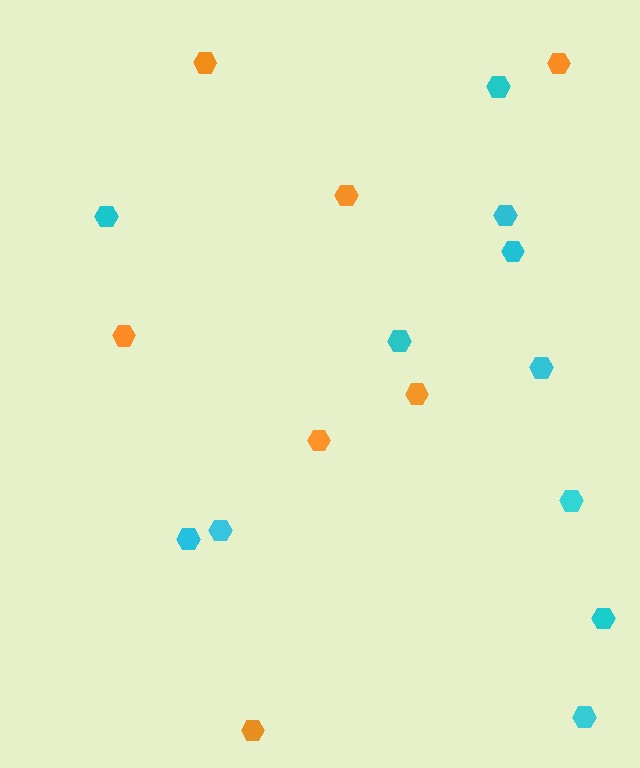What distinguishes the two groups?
There are 2 groups: one group of orange hexagons (7) and one group of cyan hexagons (11).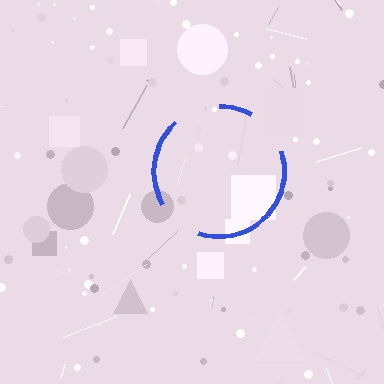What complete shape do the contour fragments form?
The contour fragments form a circle.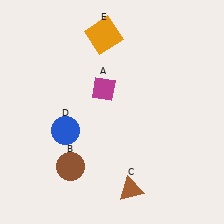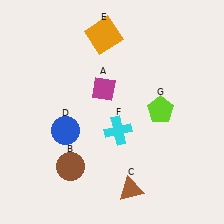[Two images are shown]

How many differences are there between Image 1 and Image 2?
There are 2 differences between the two images.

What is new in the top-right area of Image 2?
A lime pentagon (G) was added in the top-right area of Image 2.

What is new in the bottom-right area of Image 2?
A cyan cross (F) was added in the bottom-right area of Image 2.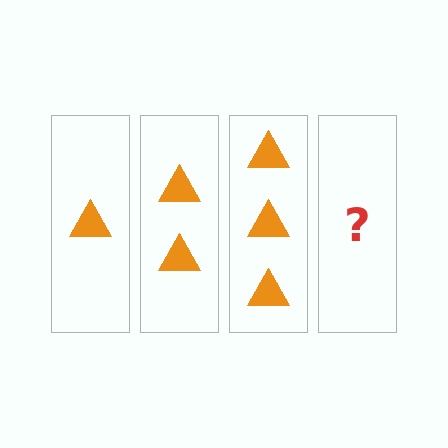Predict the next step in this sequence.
The next step is 4 triangles.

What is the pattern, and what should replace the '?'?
The pattern is that each step adds one more triangle. The '?' should be 4 triangles.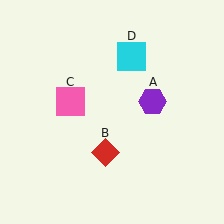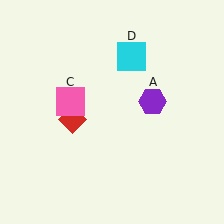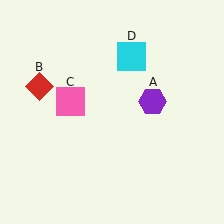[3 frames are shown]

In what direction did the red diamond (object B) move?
The red diamond (object B) moved up and to the left.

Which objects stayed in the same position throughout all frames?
Purple hexagon (object A) and pink square (object C) and cyan square (object D) remained stationary.